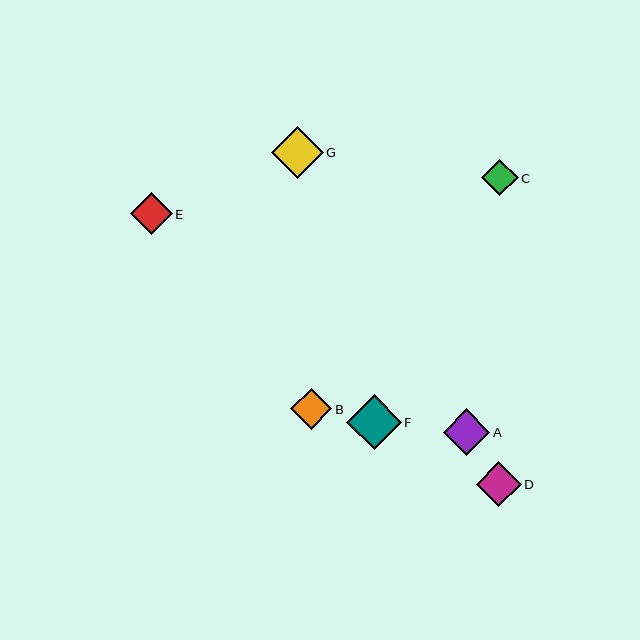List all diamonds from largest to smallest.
From largest to smallest: F, G, A, D, E, B, C.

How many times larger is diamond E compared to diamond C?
Diamond E is approximately 1.2 times the size of diamond C.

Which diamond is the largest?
Diamond F is the largest with a size of approximately 55 pixels.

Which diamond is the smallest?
Diamond C is the smallest with a size of approximately 36 pixels.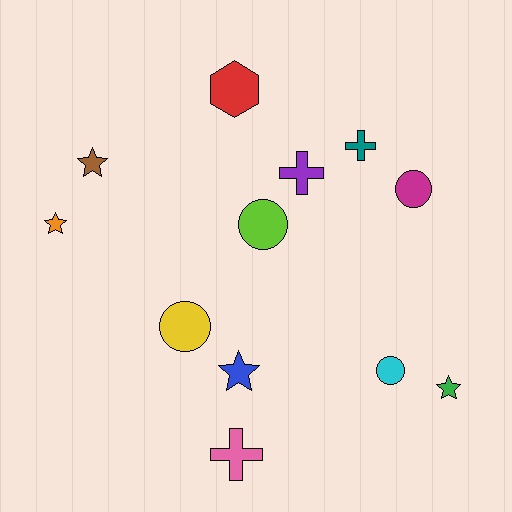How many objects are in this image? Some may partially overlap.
There are 12 objects.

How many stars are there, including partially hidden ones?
There are 4 stars.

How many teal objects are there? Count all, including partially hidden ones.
There is 1 teal object.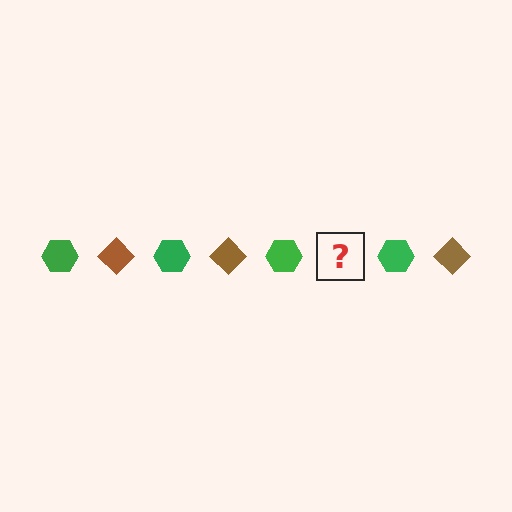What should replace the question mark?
The question mark should be replaced with a brown diamond.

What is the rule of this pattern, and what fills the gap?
The rule is that the pattern alternates between green hexagon and brown diamond. The gap should be filled with a brown diamond.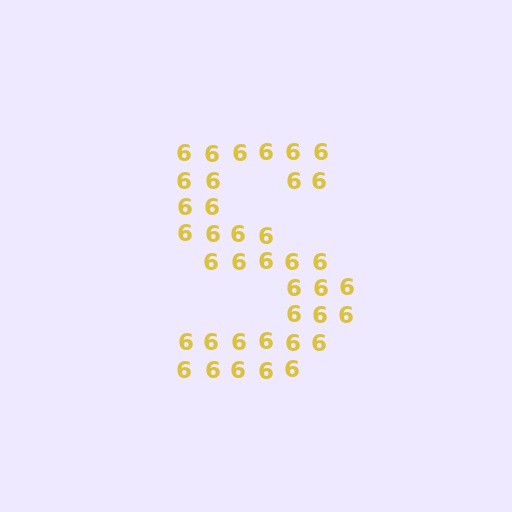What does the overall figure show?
The overall figure shows the letter S.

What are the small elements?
The small elements are digit 6's.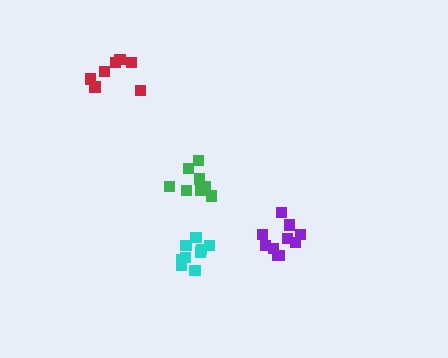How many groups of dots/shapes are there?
There are 4 groups.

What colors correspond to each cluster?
The clusters are colored: purple, cyan, green, red.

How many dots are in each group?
Group 1: 10 dots, Group 2: 9 dots, Group 3: 8 dots, Group 4: 7 dots (34 total).